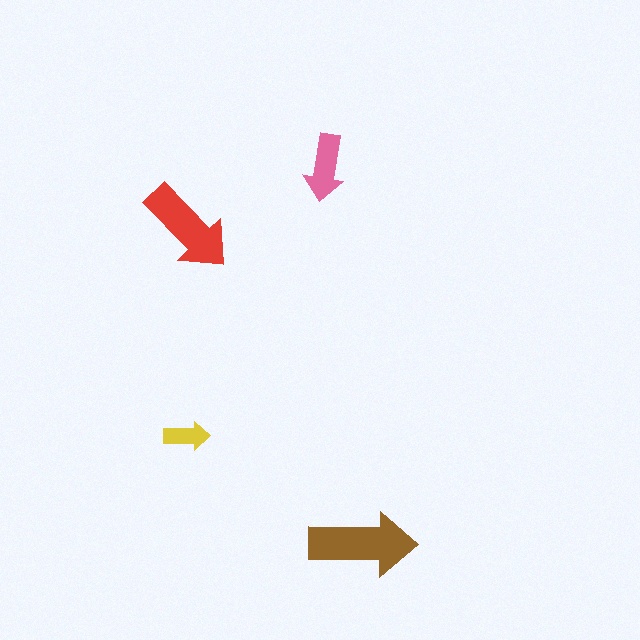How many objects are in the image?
There are 4 objects in the image.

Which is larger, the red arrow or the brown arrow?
The brown one.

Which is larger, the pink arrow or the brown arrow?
The brown one.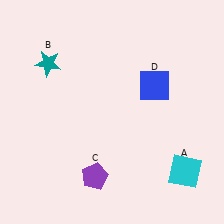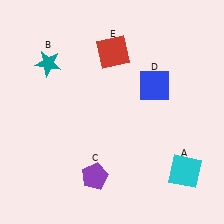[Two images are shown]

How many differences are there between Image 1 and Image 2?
There is 1 difference between the two images.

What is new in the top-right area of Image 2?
A red square (E) was added in the top-right area of Image 2.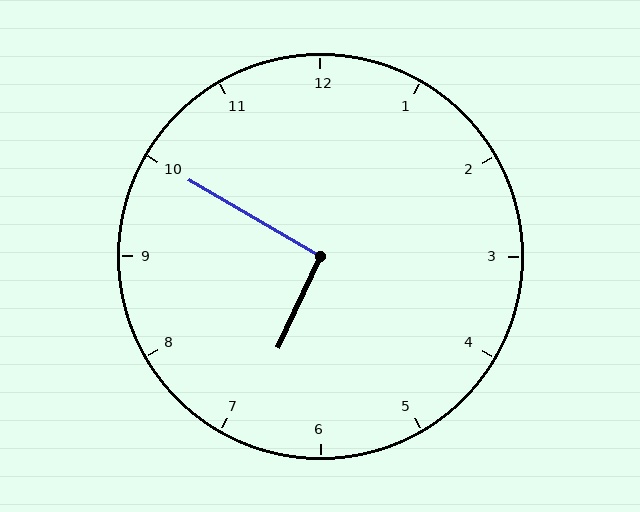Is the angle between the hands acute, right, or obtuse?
It is right.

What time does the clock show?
6:50.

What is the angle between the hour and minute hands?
Approximately 95 degrees.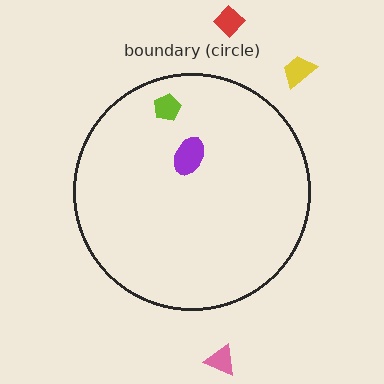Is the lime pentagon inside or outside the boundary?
Inside.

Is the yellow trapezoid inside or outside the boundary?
Outside.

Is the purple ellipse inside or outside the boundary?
Inside.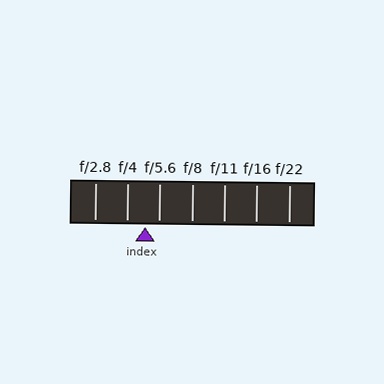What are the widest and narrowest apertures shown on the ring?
The widest aperture shown is f/2.8 and the narrowest is f/22.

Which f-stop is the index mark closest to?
The index mark is closest to f/5.6.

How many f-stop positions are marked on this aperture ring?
There are 7 f-stop positions marked.